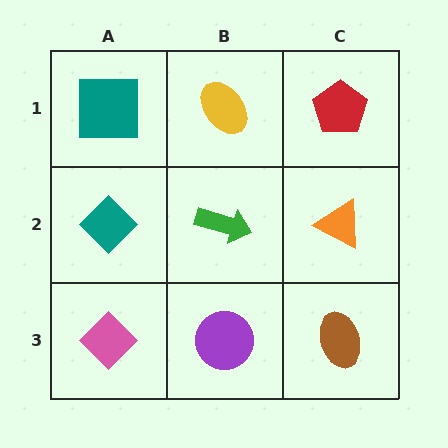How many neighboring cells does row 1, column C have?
2.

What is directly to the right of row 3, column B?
A brown ellipse.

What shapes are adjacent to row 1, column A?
A teal diamond (row 2, column A), a yellow ellipse (row 1, column B).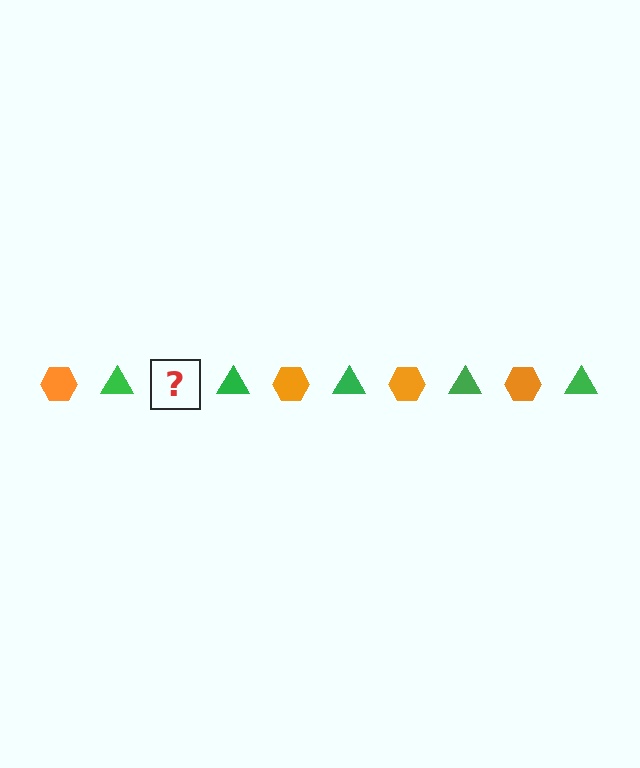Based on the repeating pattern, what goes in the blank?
The blank should be an orange hexagon.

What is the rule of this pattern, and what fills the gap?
The rule is that the pattern alternates between orange hexagon and green triangle. The gap should be filled with an orange hexagon.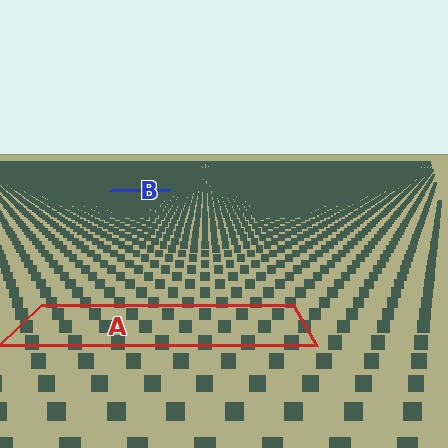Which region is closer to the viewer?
Region A is closer. The texture elements there are larger and more spread out.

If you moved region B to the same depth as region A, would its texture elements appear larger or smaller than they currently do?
They would appear larger. At a closer depth, the same texture elements are projected at a bigger on-screen size.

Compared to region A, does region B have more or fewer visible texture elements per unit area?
Region B has more texture elements per unit area — they are packed more densely because it is farther away.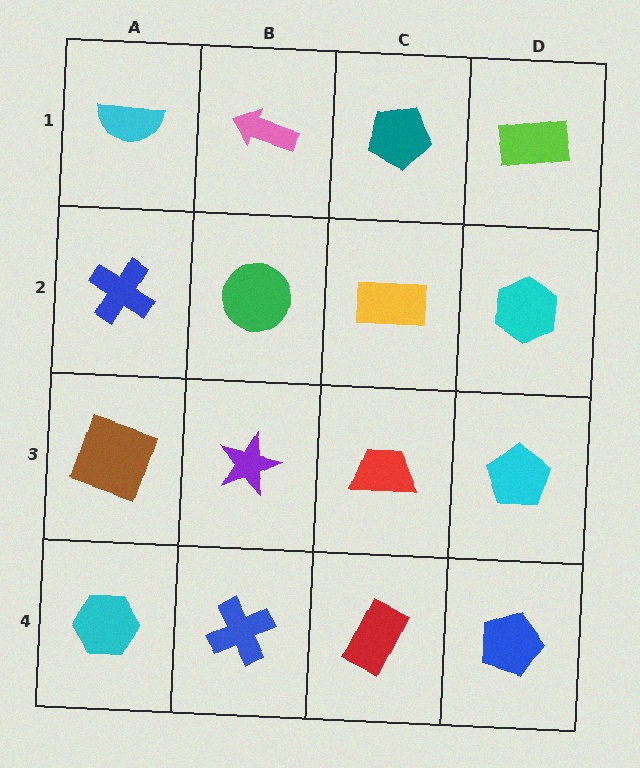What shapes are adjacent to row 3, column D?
A cyan hexagon (row 2, column D), a blue pentagon (row 4, column D), a red trapezoid (row 3, column C).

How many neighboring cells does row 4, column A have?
2.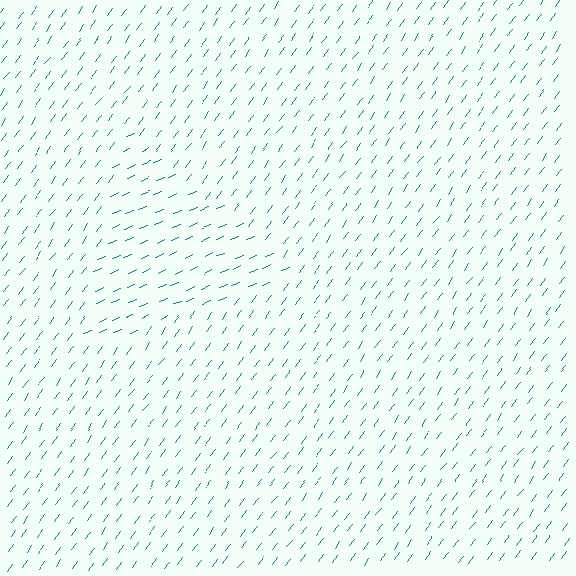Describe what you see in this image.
The image is filled with small teal line segments. A triangle region in the image has lines oriented differently from the surrounding lines, creating a visible texture boundary.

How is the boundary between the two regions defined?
The boundary is defined purely by a change in line orientation (approximately 30 degrees difference). All lines are the same color and thickness.